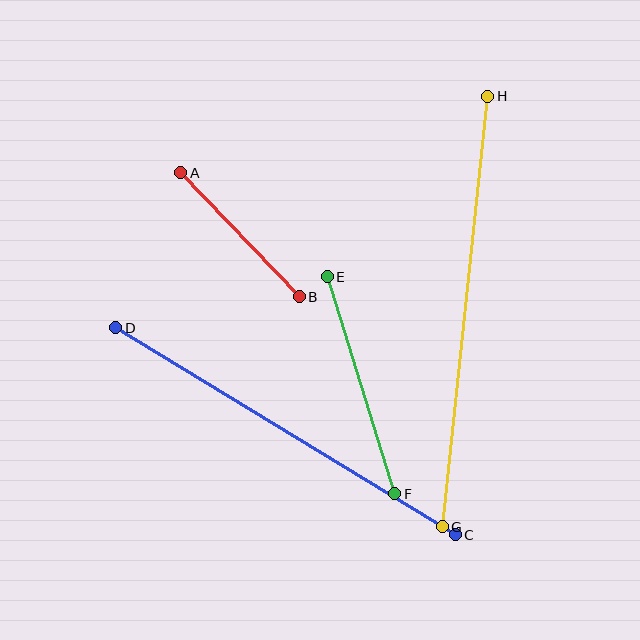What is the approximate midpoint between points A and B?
The midpoint is at approximately (240, 235) pixels.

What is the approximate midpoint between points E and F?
The midpoint is at approximately (361, 385) pixels.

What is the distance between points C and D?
The distance is approximately 398 pixels.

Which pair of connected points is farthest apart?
Points G and H are farthest apart.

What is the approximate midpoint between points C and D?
The midpoint is at approximately (286, 431) pixels.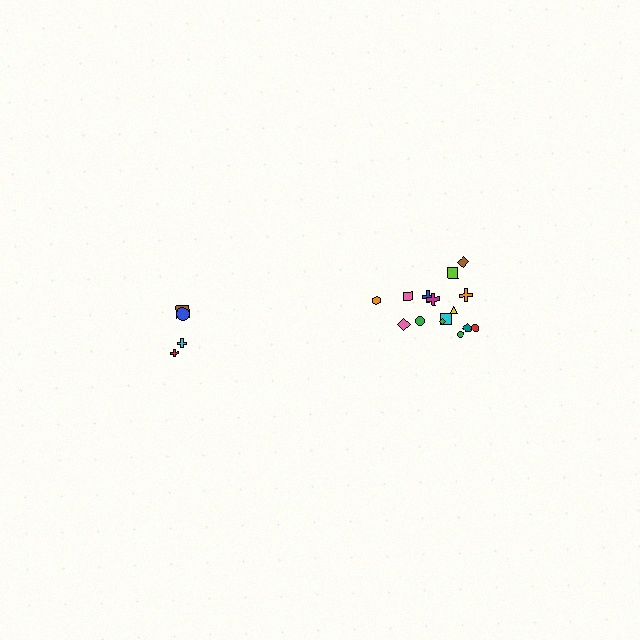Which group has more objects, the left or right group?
The right group.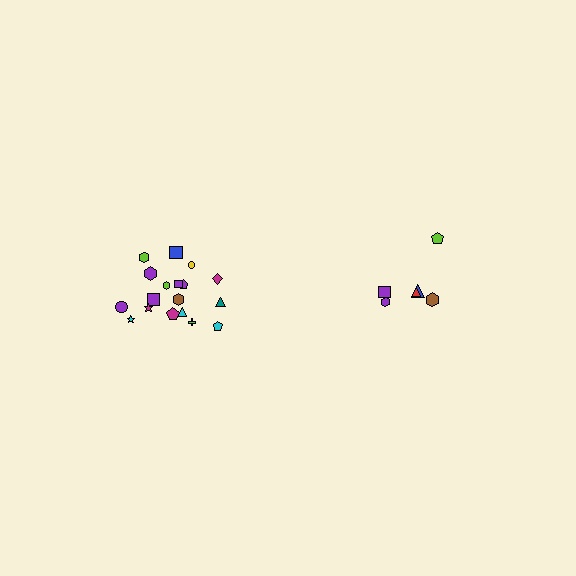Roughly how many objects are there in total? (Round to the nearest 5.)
Roughly 25 objects in total.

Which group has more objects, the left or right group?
The left group.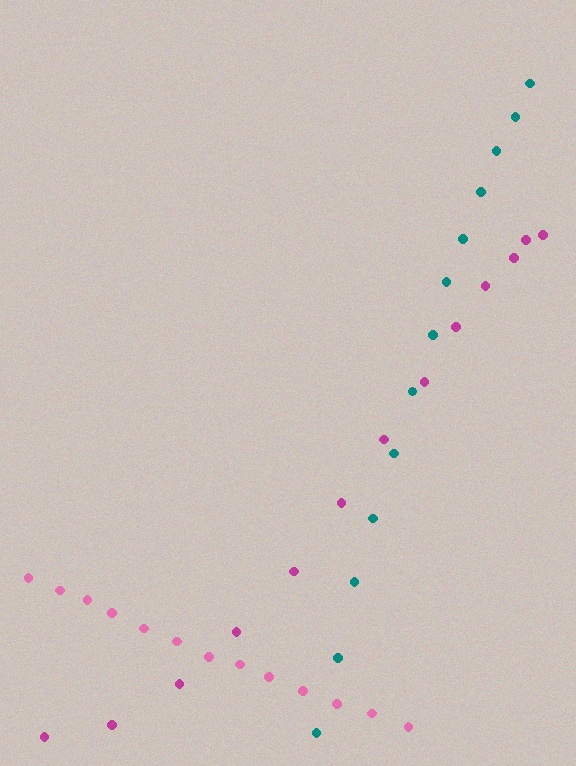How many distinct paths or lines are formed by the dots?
There are 3 distinct paths.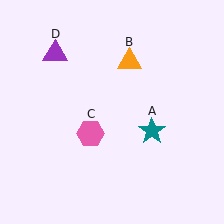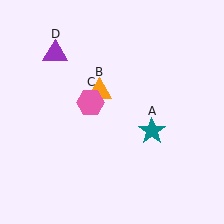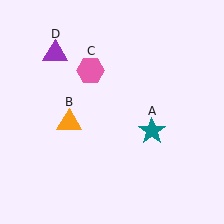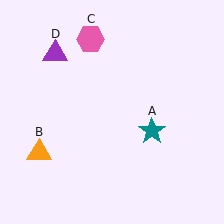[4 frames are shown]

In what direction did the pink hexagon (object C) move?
The pink hexagon (object C) moved up.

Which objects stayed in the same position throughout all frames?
Teal star (object A) and purple triangle (object D) remained stationary.